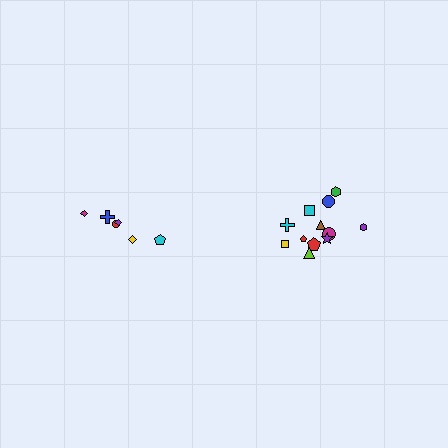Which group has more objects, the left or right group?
The right group.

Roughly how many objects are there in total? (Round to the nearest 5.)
Roughly 20 objects in total.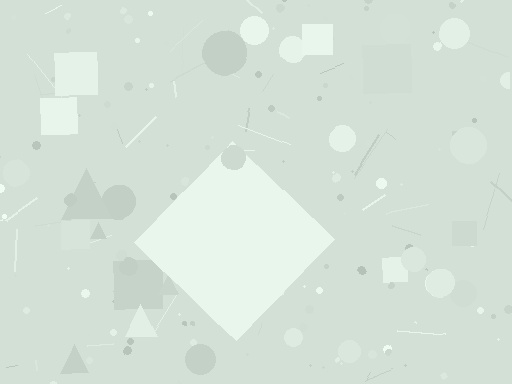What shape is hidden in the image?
A diamond is hidden in the image.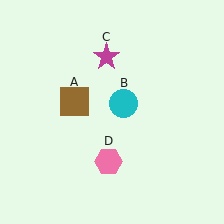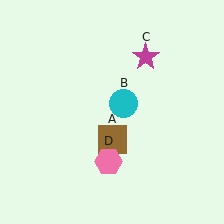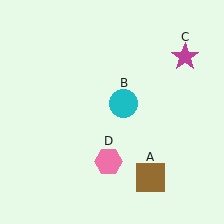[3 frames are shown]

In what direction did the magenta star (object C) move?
The magenta star (object C) moved right.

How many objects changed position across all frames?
2 objects changed position: brown square (object A), magenta star (object C).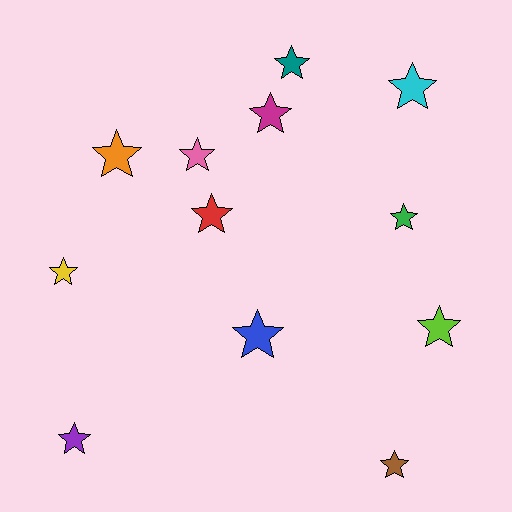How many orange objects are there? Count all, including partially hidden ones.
There is 1 orange object.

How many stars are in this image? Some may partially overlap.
There are 12 stars.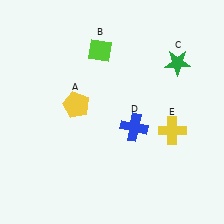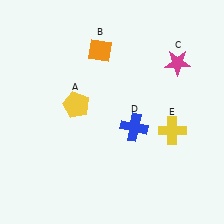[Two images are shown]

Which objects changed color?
B changed from lime to orange. C changed from green to magenta.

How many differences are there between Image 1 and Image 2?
There are 2 differences between the two images.